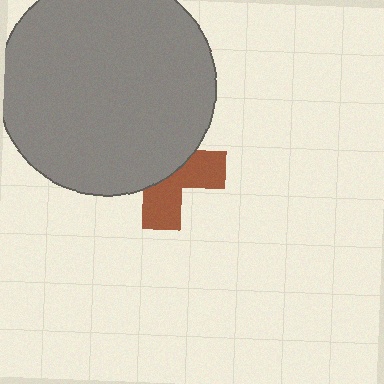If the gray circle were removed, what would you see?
You would see the complete brown cross.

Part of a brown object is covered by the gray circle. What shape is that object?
It is a cross.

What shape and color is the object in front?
The object in front is a gray circle.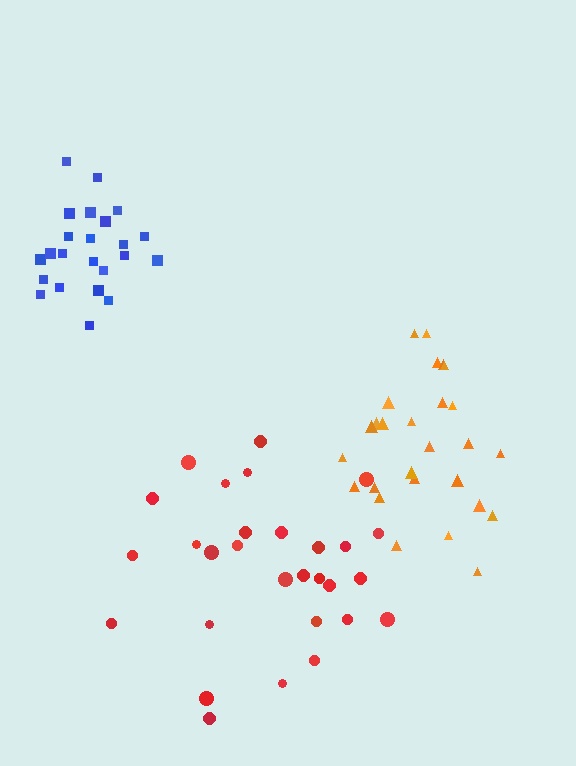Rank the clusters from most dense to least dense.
blue, orange, red.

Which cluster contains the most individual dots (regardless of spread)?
Red (29).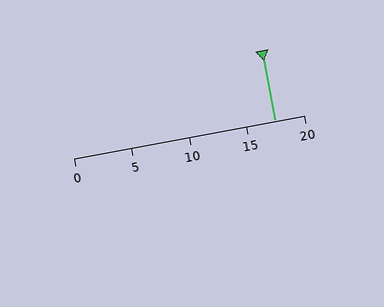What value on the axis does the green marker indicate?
The marker indicates approximately 17.5.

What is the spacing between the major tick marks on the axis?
The major ticks are spaced 5 apart.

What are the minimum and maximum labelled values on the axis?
The axis runs from 0 to 20.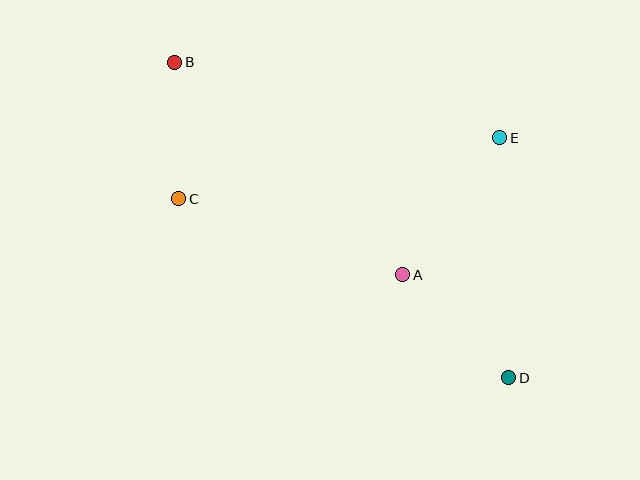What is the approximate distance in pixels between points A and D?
The distance between A and D is approximately 148 pixels.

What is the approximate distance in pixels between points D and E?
The distance between D and E is approximately 240 pixels.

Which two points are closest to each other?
Points B and C are closest to each other.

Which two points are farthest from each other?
Points B and D are farthest from each other.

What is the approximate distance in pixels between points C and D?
The distance between C and D is approximately 375 pixels.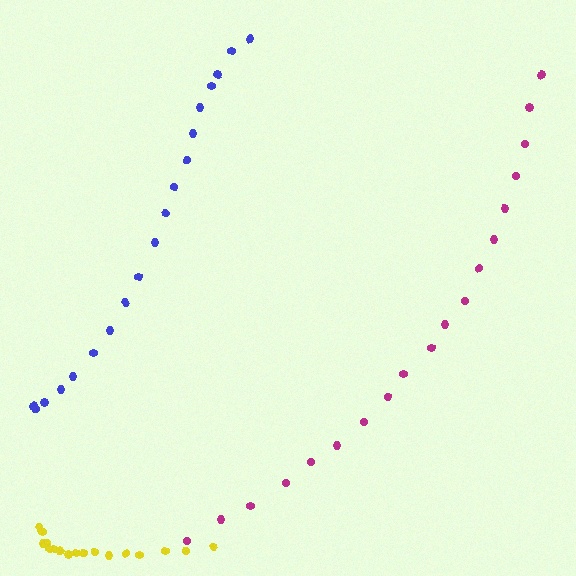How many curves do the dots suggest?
There are 3 distinct paths.